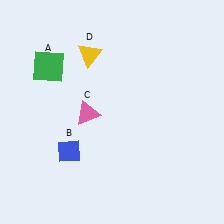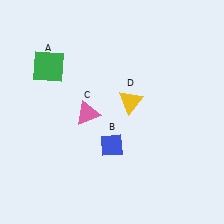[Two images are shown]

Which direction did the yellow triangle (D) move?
The yellow triangle (D) moved down.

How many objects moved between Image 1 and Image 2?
2 objects moved between the two images.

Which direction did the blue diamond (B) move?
The blue diamond (B) moved right.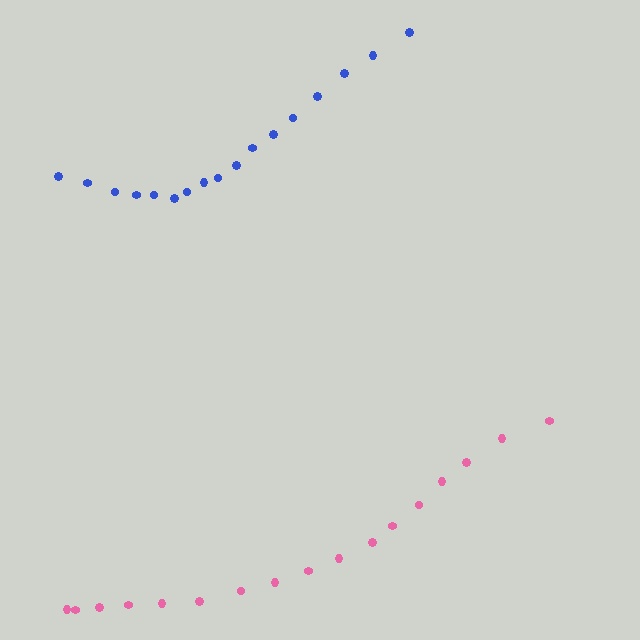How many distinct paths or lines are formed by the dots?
There are 2 distinct paths.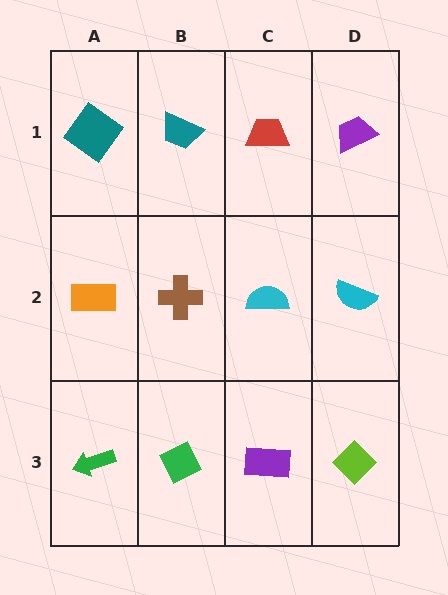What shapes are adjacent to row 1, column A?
An orange rectangle (row 2, column A), a teal trapezoid (row 1, column B).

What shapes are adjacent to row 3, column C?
A cyan semicircle (row 2, column C), a green diamond (row 3, column B), a lime diamond (row 3, column D).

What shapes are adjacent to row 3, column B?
A brown cross (row 2, column B), a green arrow (row 3, column A), a purple rectangle (row 3, column C).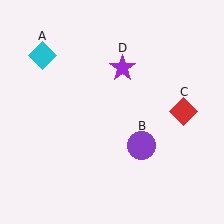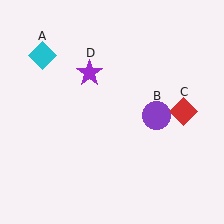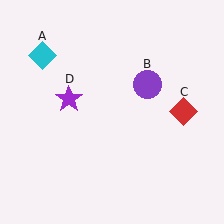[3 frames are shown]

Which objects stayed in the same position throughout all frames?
Cyan diamond (object A) and red diamond (object C) remained stationary.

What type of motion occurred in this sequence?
The purple circle (object B), purple star (object D) rotated counterclockwise around the center of the scene.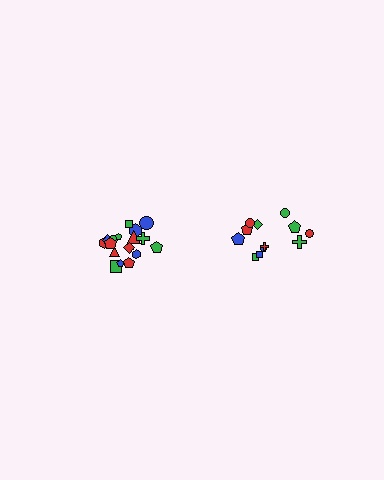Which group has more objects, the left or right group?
The left group.